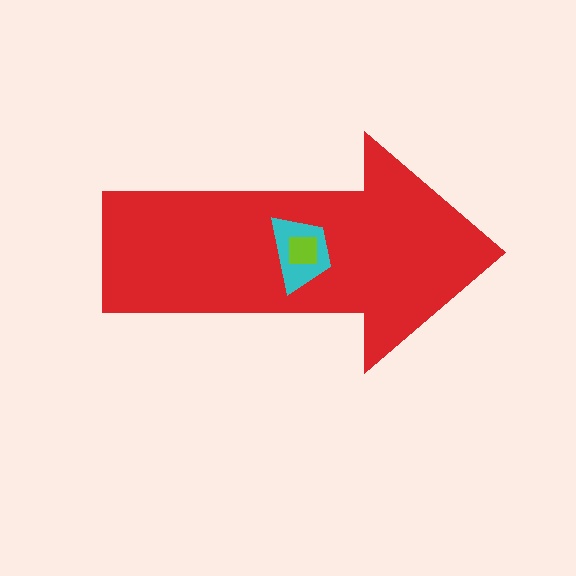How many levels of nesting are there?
3.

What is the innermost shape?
The lime square.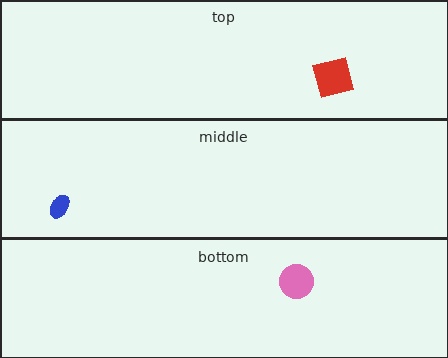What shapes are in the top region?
The red square.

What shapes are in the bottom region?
The pink circle.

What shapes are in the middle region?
The blue ellipse.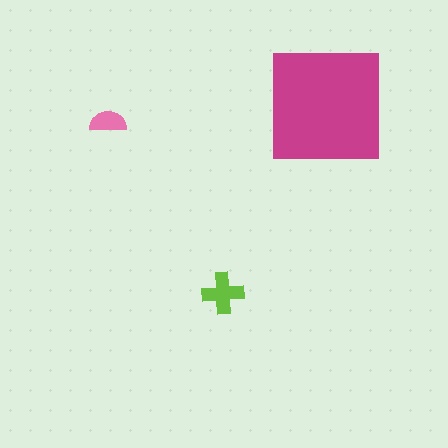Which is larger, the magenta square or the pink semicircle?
The magenta square.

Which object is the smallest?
The pink semicircle.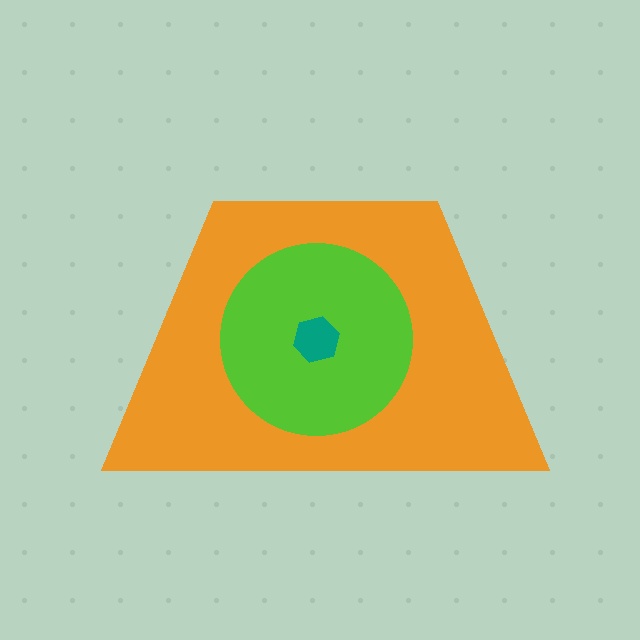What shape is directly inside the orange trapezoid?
The lime circle.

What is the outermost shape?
The orange trapezoid.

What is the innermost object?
The teal hexagon.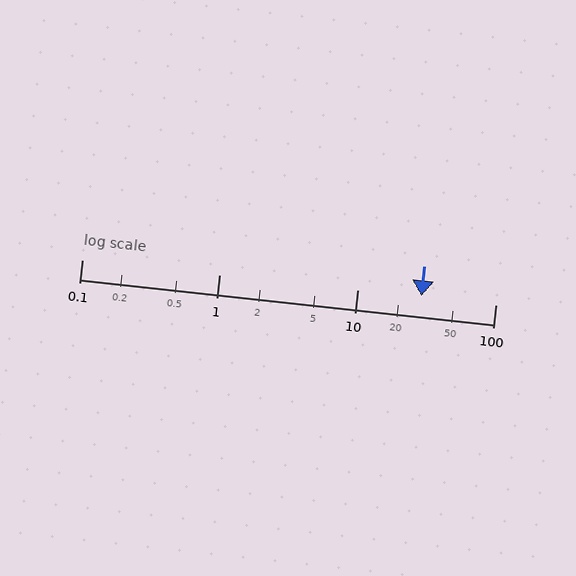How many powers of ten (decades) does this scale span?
The scale spans 3 decades, from 0.1 to 100.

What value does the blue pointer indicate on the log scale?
The pointer indicates approximately 29.